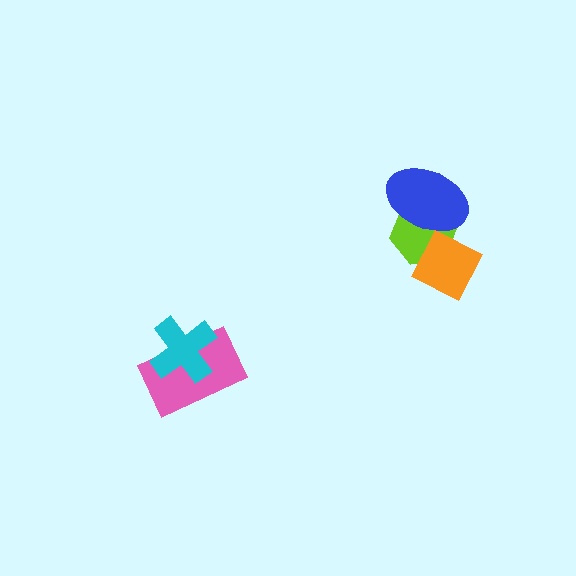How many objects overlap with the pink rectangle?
1 object overlaps with the pink rectangle.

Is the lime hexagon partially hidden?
Yes, it is partially covered by another shape.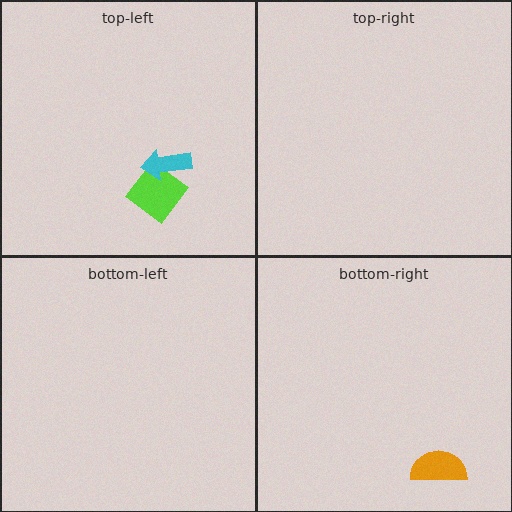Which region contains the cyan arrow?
The top-left region.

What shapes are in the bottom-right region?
The orange semicircle.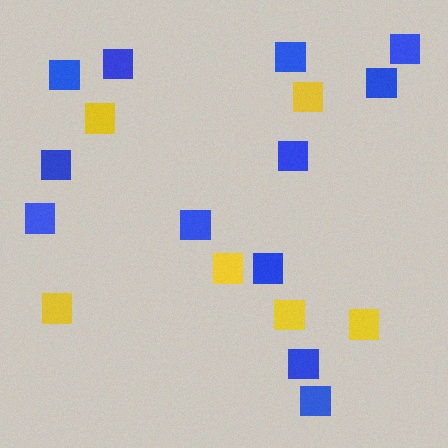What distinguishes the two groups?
There are 2 groups: one group of blue squares (12) and one group of yellow squares (6).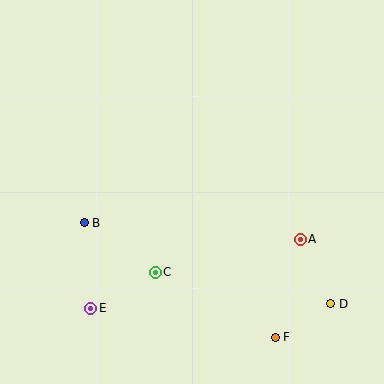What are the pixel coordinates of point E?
Point E is at (91, 308).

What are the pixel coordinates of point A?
Point A is at (300, 239).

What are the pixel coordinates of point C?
Point C is at (155, 272).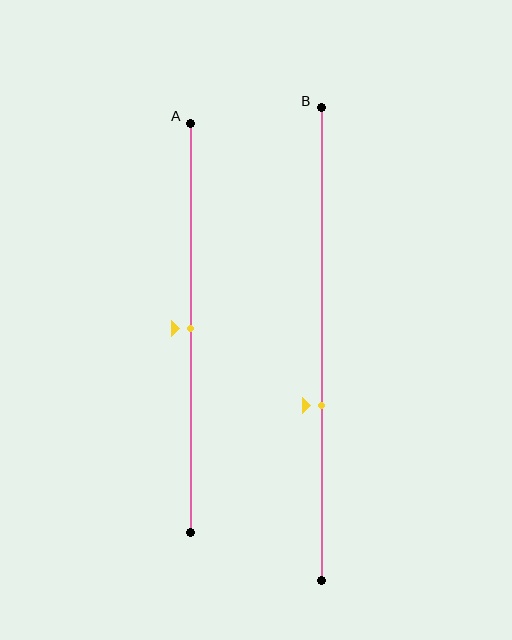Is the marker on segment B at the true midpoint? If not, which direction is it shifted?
No, the marker on segment B is shifted downward by about 13% of the segment length.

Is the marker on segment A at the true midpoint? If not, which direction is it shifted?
Yes, the marker on segment A is at the true midpoint.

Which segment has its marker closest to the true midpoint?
Segment A has its marker closest to the true midpoint.